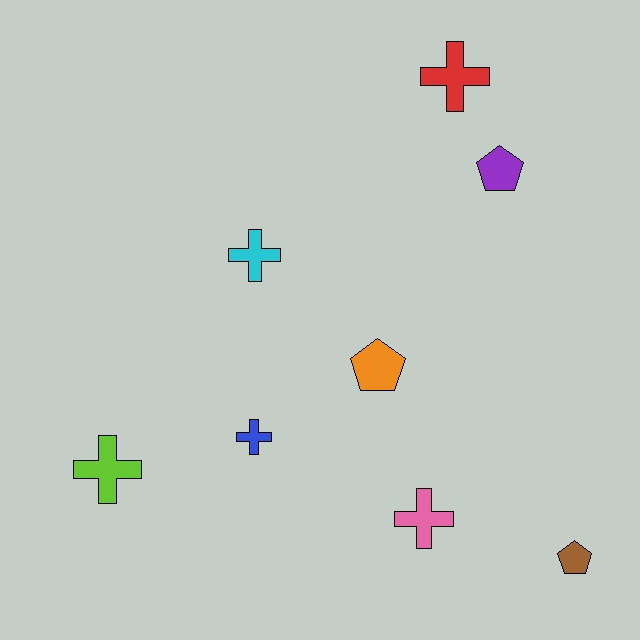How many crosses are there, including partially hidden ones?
There are 5 crosses.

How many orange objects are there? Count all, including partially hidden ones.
There is 1 orange object.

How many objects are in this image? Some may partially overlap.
There are 8 objects.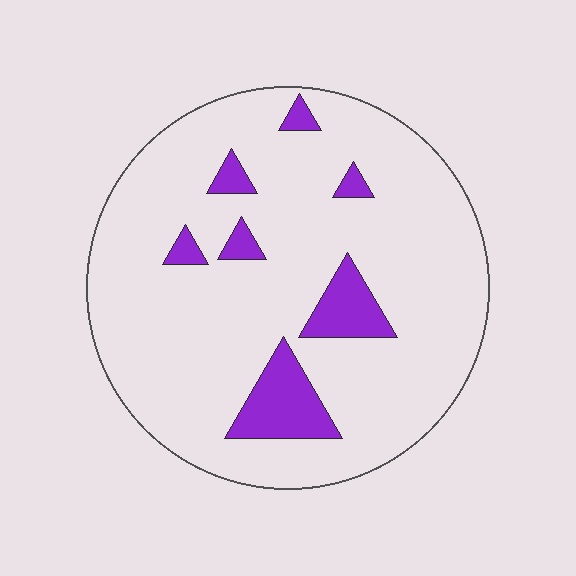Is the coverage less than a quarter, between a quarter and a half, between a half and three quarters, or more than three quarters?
Less than a quarter.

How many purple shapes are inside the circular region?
7.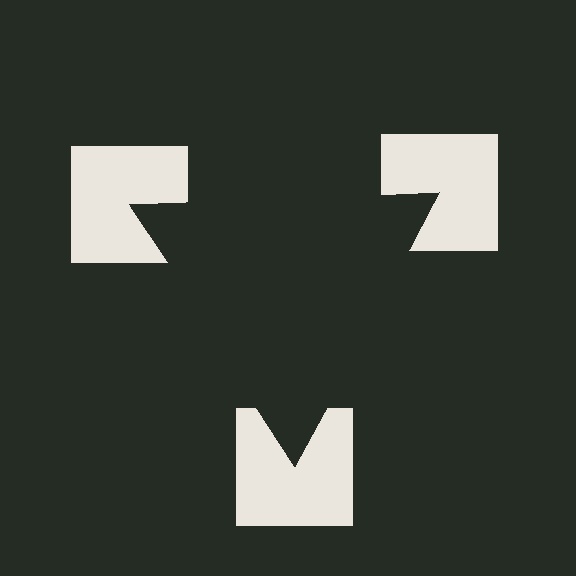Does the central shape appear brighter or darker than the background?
It typically appears slightly darker than the background, even though no actual brightness change is drawn.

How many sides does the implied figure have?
3 sides.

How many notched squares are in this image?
There are 3 — one at each vertex of the illusory triangle.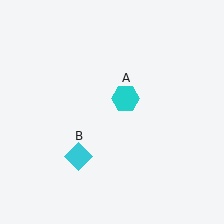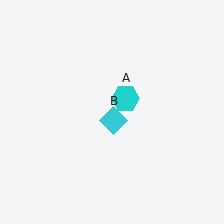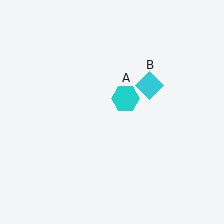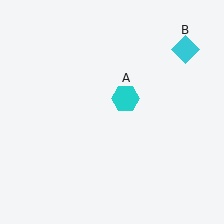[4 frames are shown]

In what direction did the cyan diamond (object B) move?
The cyan diamond (object B) moved up and to the right.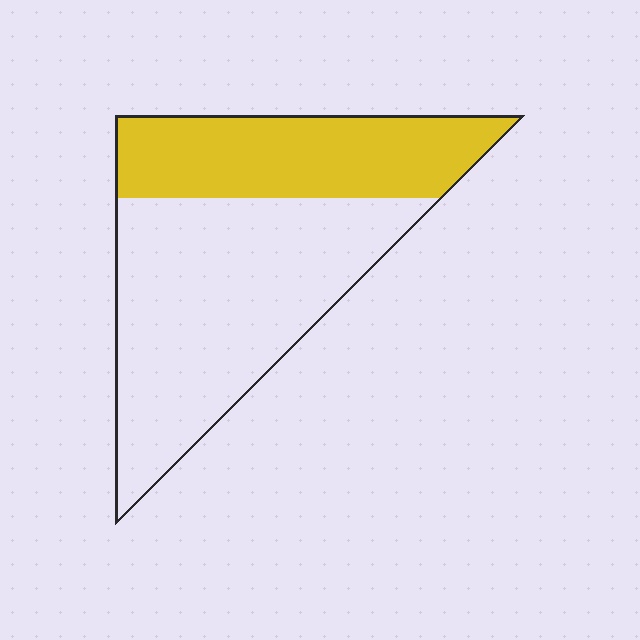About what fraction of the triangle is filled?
About three eighths (3/8).